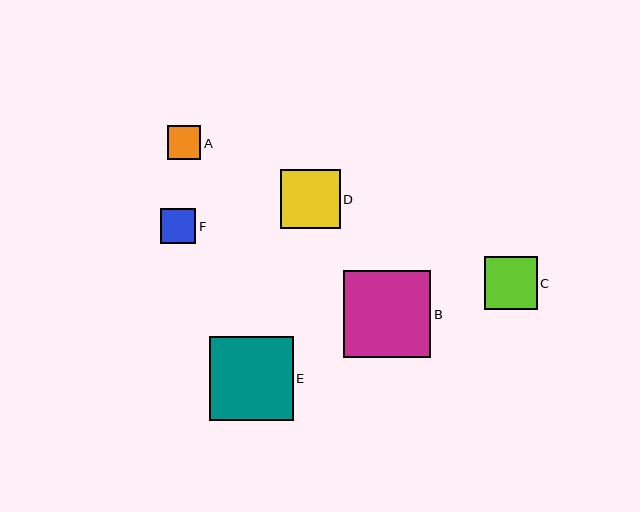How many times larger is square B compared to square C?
Square B is approximately 1.6 times the size of square C.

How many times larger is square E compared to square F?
Square E is approximately 2.4 times the size of square F.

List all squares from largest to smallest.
From largest to smallest: B, E, D, C, F, A.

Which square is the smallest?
Square A is the smallest with a size of approximately 33 pixels.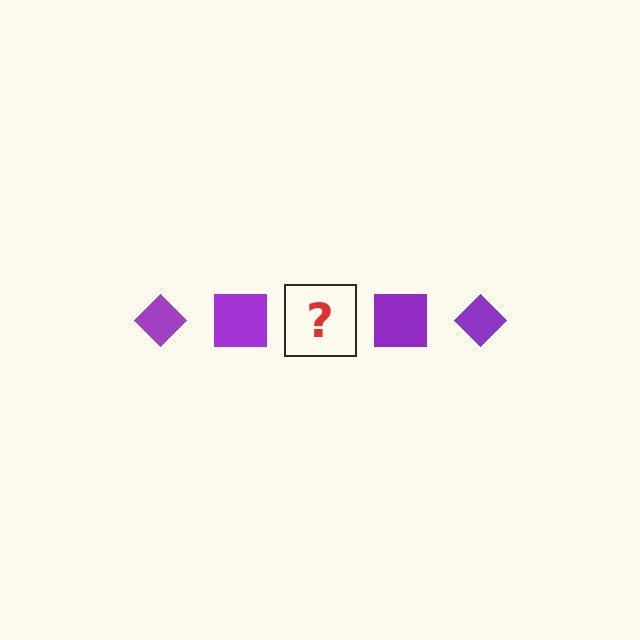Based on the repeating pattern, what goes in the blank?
The blank should be a purple diamond.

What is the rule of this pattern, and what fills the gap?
The rule is that the pattern cycles through diamond, square shapes in purple. The gap should be filled with a purple diamond.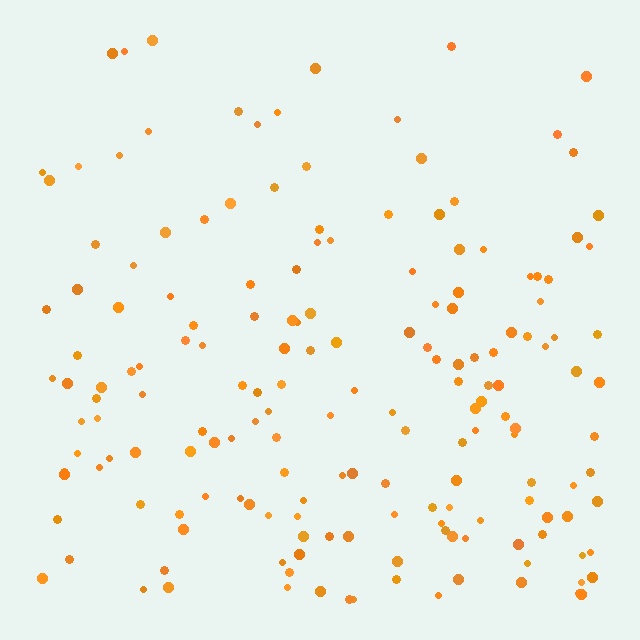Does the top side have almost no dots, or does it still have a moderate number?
Still a moderate number, just noticeably fewer than the bottom.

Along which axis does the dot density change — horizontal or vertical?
Vertical.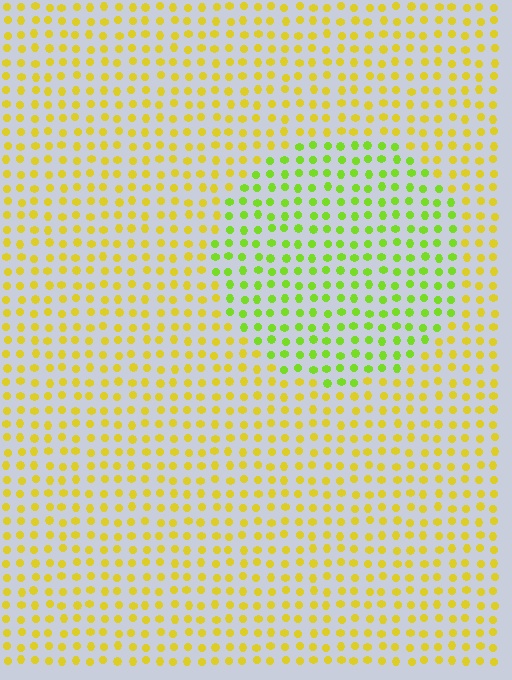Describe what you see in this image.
The image is filled with small yellow elements in a uniform arrangement. A circle-shaped region is visible where the elements are tinted to a slightly different hue, forming a subtle color boundary.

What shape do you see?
I see a circle.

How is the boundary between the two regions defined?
The boundary is defined purely by a slight shift in hue (about 38 degrees). Spacing, size, and orientation are identical on both sides.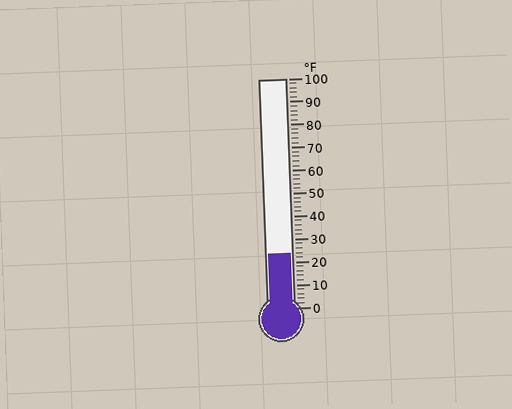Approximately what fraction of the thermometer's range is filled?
The thermometer is filled to approximately 25% of its range.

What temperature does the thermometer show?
The thermometer shows approximately 24°F.